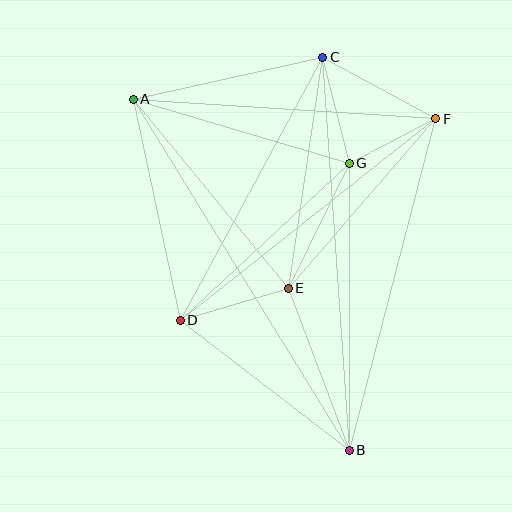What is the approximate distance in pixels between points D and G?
The distance between D and G is approximately 230 pixels.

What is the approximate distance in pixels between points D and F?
The distance between D and F is approximately 325 pixels.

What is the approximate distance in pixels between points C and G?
The distance between C and G is approximately 109 pixels.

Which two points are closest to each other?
Points F and G are closest to each other.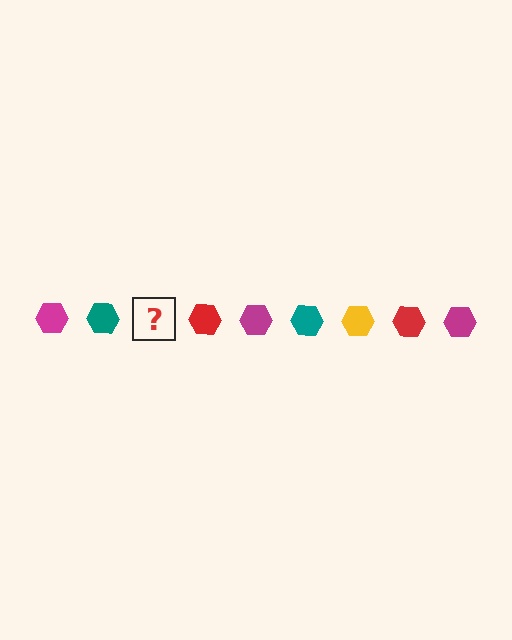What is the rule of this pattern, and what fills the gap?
The rule is that the pattern cycles through magenta, teal, yellow, red hexagons. The gap should be filled with a yellow hexagon.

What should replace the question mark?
The question mark should be replaced with a yellow hexagon.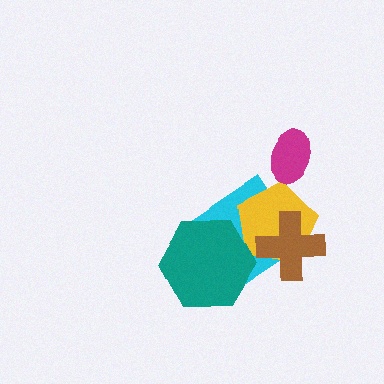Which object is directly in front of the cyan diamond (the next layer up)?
The yellow pentagon is directly in front of the cyan diamond.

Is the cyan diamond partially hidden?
Yes, it is partially covered by another shape.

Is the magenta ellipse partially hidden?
No, no other shape covers it.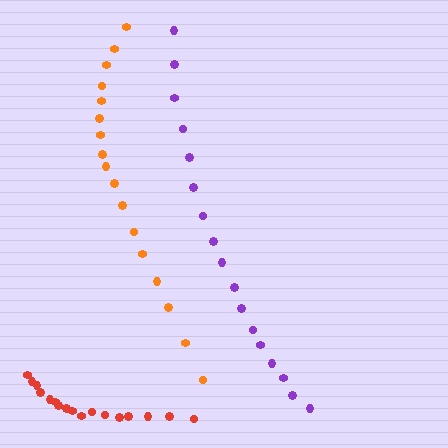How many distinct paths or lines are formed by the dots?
There are 3 distinct paths.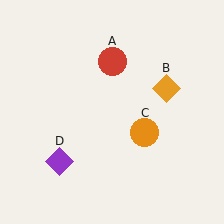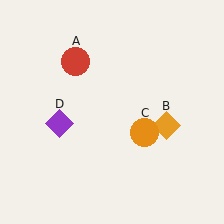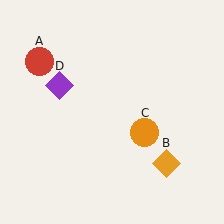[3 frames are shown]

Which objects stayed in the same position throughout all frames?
Orange circle (object C) remained stationary.